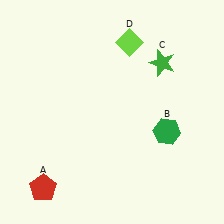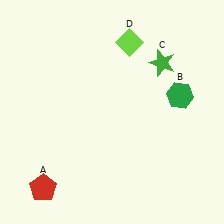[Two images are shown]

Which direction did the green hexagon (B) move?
The green hexagon (B) moved up.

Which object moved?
The green hexagon (B) moved up.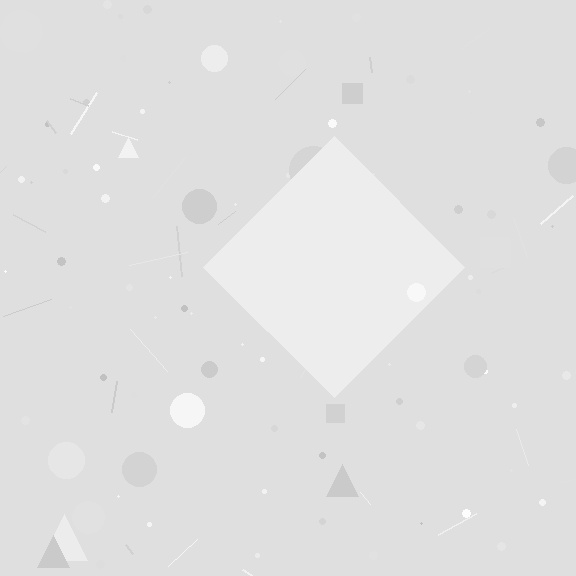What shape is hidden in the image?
A diamond is hidden in the image.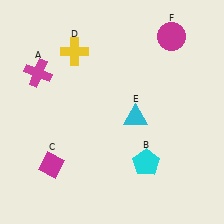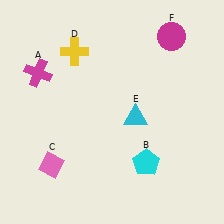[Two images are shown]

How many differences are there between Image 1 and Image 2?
There is 1 difference between the two images.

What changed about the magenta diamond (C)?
In Image 1, C is magenta. In Image 2, it changed to pink.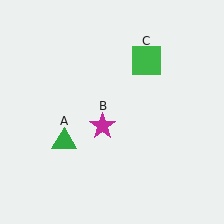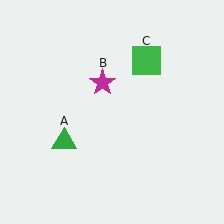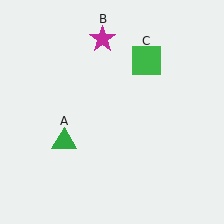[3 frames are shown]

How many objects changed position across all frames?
1 object changed position: magenta star (object B).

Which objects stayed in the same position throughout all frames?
Green triangle (object A) and green square (object C) remained stationary.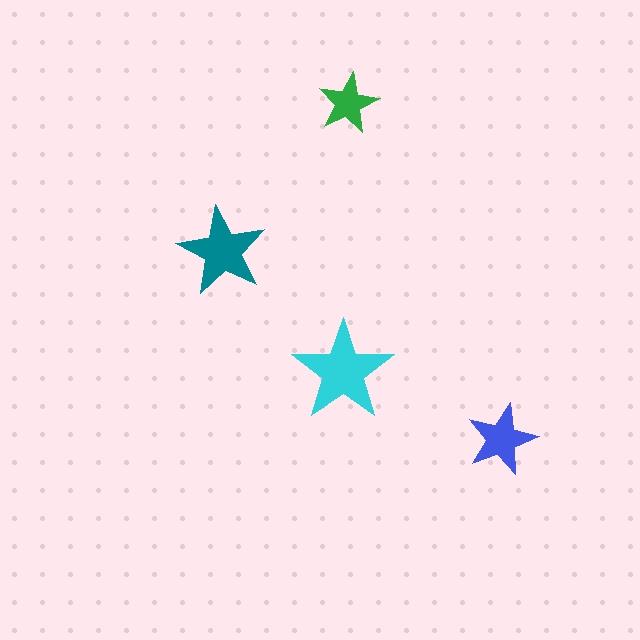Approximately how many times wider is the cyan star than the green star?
About 1.5 times wider.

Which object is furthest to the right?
The blue star is rightmost.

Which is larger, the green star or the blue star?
The blue one.